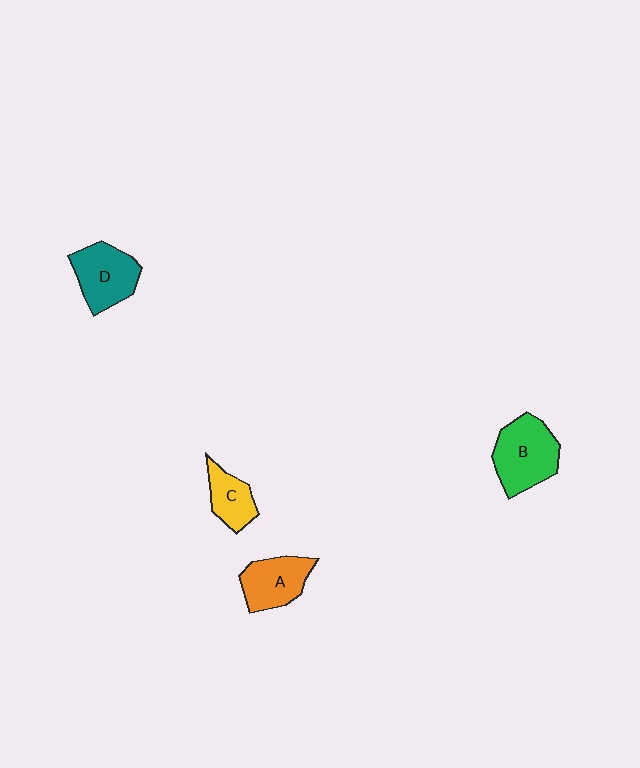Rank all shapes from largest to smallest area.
From largest to smallest: B (green), D (teal), A (orange), C (yellow).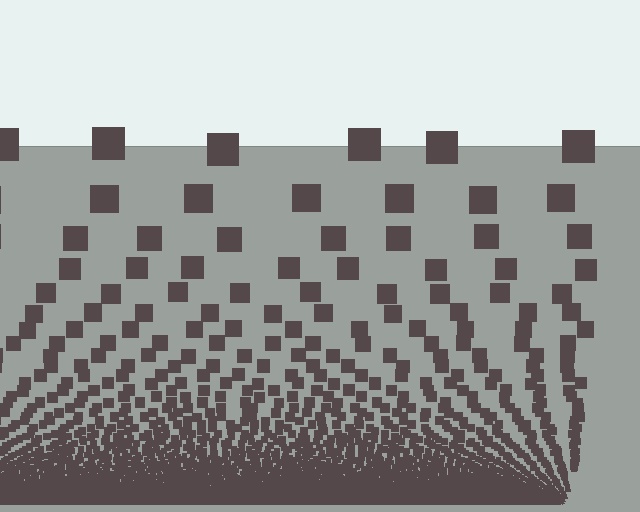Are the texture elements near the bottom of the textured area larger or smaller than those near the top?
Smaller. The gradient is inverted — elements near the bottom are smaller and denser.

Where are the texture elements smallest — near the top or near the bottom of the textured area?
Near the bottom.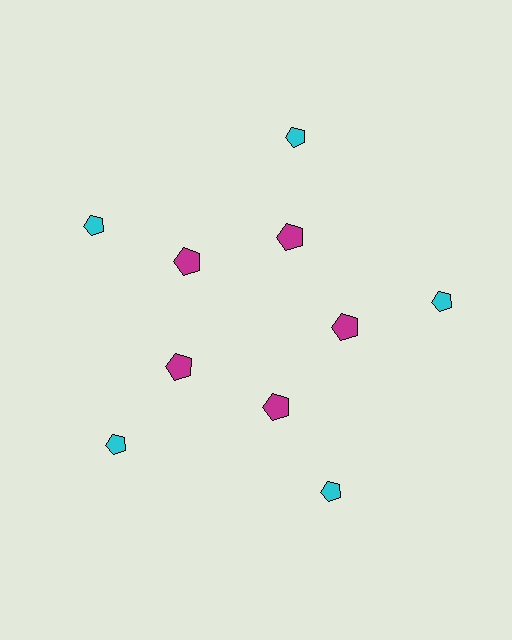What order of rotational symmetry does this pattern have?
This pattern has 5-fold rotational symmetry.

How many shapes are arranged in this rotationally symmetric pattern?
There are 10 shapes, arranged in 5 groups of 2.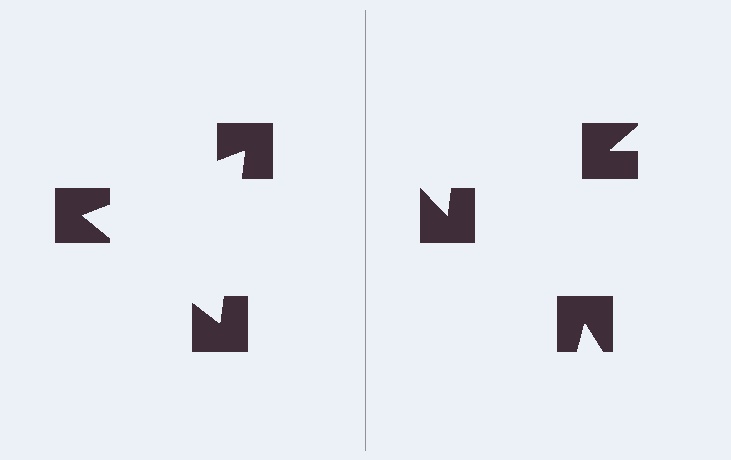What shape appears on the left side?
An illusory triangle.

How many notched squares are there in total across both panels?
6 — 3 on each side.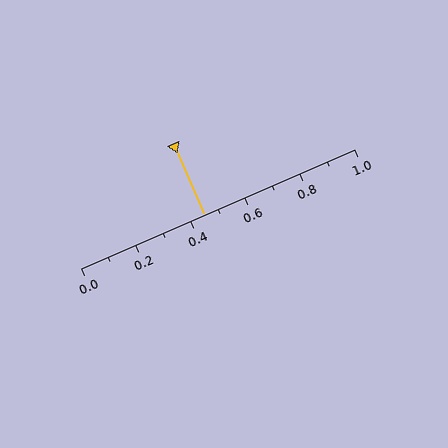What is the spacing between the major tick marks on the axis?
The major ticks are spaced 0.2 apart.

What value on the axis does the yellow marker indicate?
The marker indicates approximately 0.45.